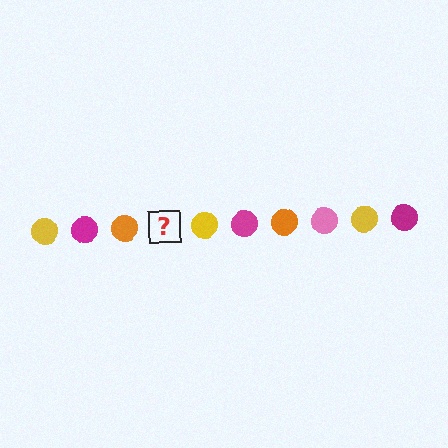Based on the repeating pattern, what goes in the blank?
The blank should be a pink circle.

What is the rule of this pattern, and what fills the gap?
The rule is that the pattern cycles through yellow, magenta, orange, pink circles. The gap should be filled with a pink circle.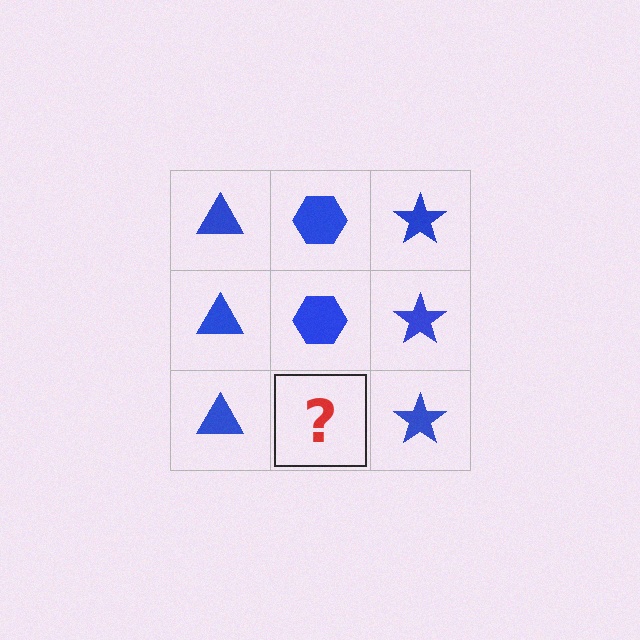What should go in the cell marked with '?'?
The missing cell should contain a blue hexagon.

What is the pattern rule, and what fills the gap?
The rule is that each column has a consistent shape. The gap should be filled with a blue hexagon.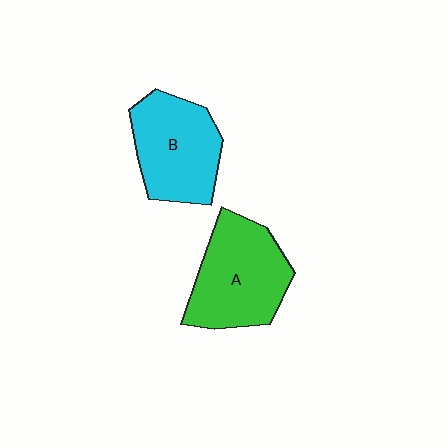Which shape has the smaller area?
Shape B (cyan).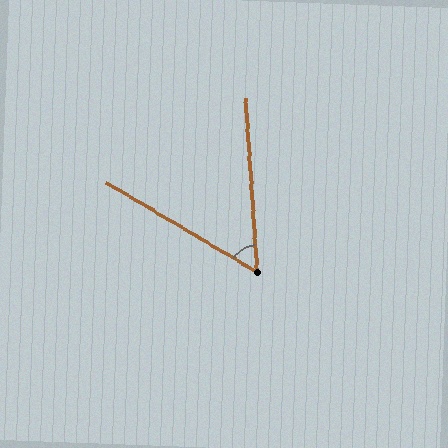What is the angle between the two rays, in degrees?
Approximately 56 degrees.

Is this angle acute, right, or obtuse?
It is acute.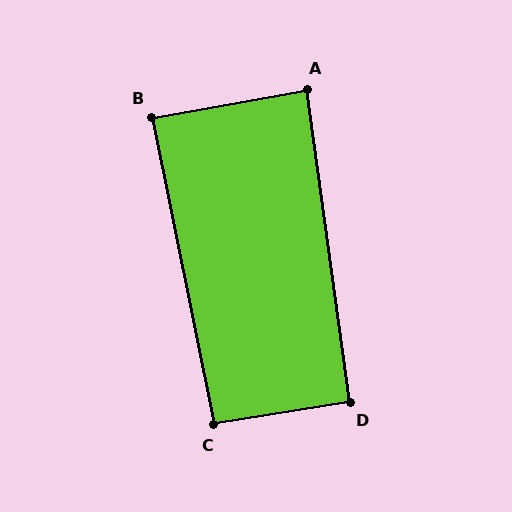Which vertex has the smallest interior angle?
A, at approximately 88 degrees.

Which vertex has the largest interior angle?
C, at approximately 92 degrees.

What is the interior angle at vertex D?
Approximately 92 degrees (approximately right).